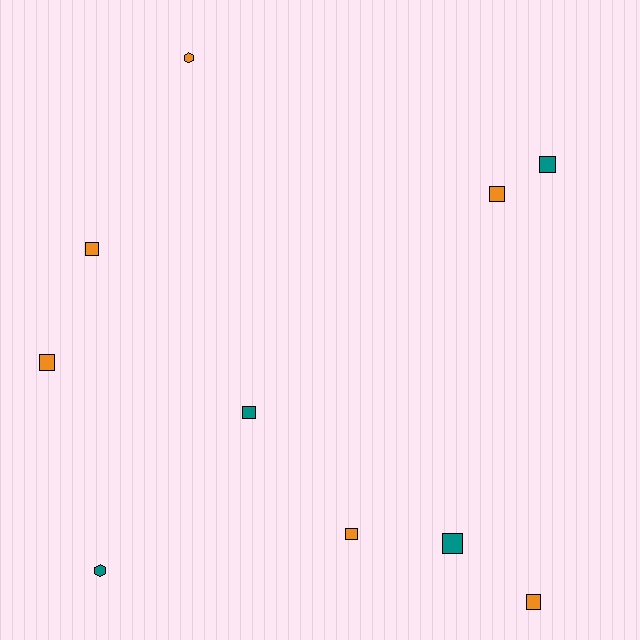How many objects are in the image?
There are 10 objects.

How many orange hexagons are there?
There is 1 orange hexagon.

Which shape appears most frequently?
Square, with 8 objects.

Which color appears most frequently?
Orange, with 6 objects.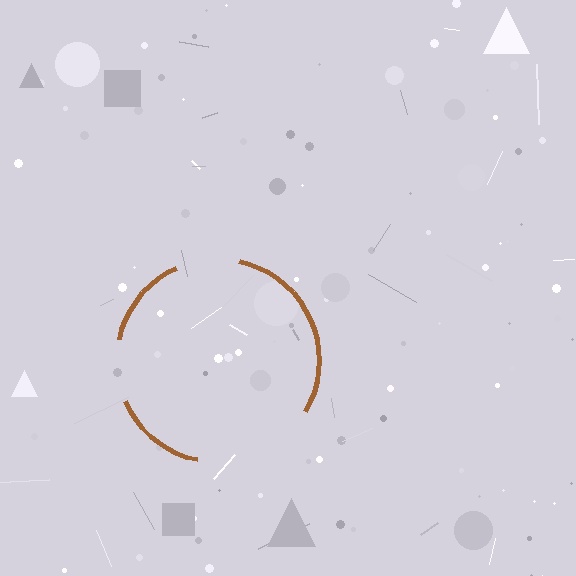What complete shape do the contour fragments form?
The contour fragments form a circle.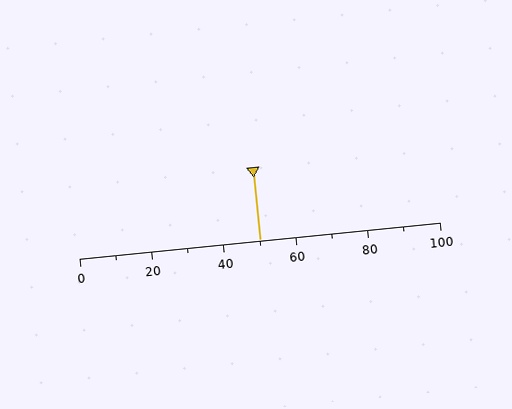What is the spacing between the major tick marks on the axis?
The major ticks are spaced 20 apart.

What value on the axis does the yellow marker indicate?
The marker indicates approximately 50.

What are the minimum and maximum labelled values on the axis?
The axis runs from 0 to 100.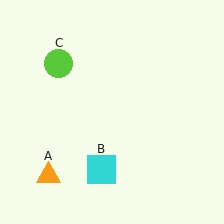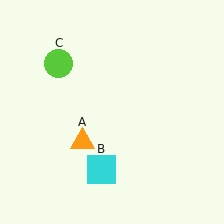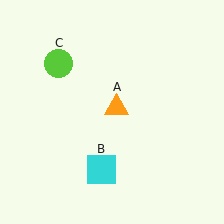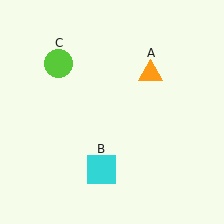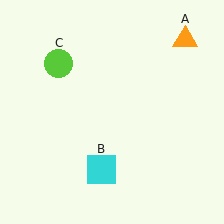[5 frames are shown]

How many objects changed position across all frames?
1 object changed position: orange triangle (object A).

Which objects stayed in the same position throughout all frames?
Cyan square (object B) and lime circle (object C) remained stationary.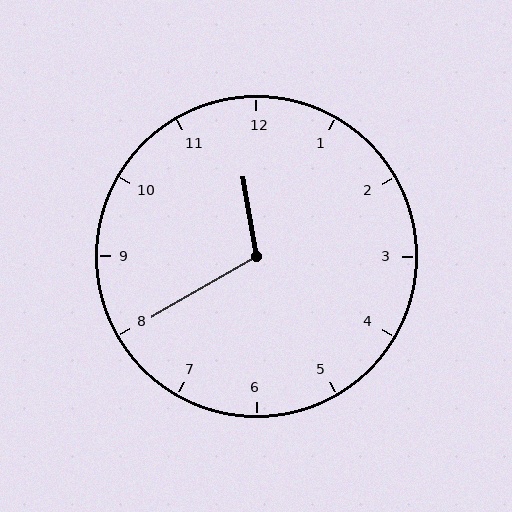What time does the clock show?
11:40.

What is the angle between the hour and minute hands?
Approximately 110 degrees.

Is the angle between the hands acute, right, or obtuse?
It is obtuse.